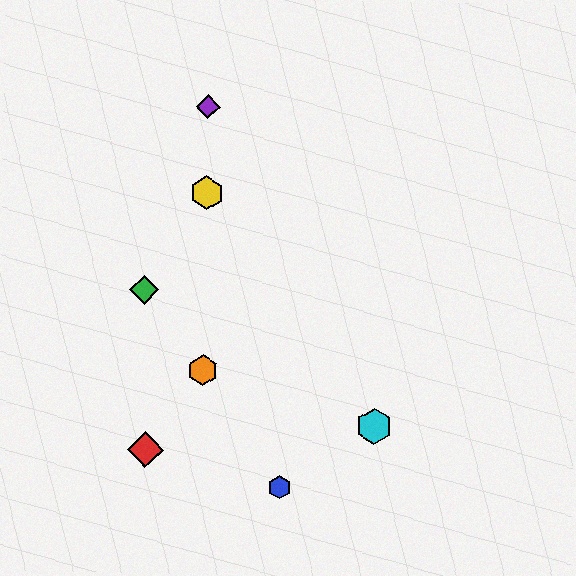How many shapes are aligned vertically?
3 shapes (the yellow hexagon, the purple diamond, the orange hexagon) are aligned vertically.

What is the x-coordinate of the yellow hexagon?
The yellow hexagon is at x≈206.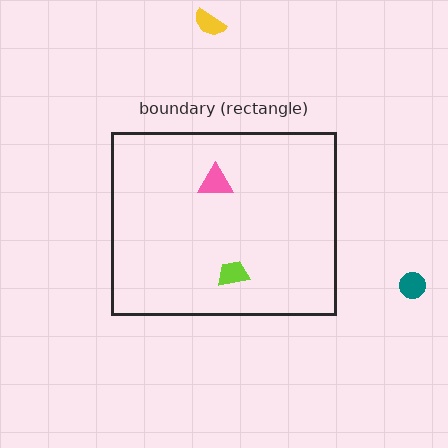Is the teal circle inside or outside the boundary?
Outside.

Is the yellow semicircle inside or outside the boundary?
Outside.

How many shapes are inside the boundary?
2 inside, 2 outside.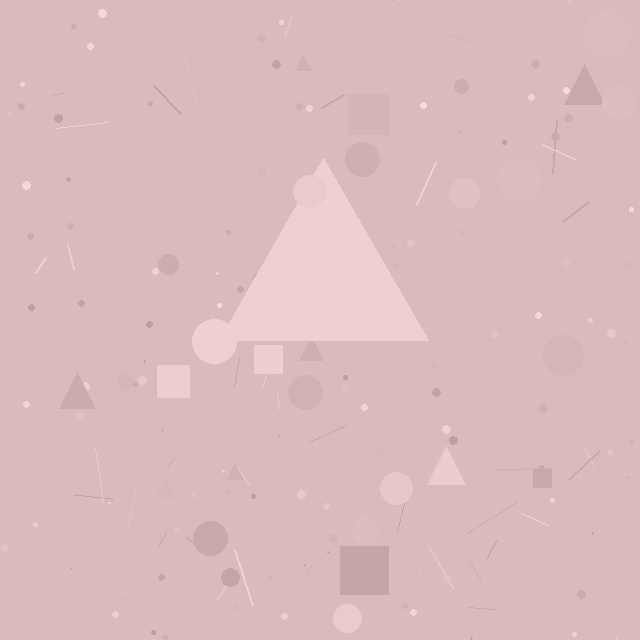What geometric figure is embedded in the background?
A triangle is embedded in the background.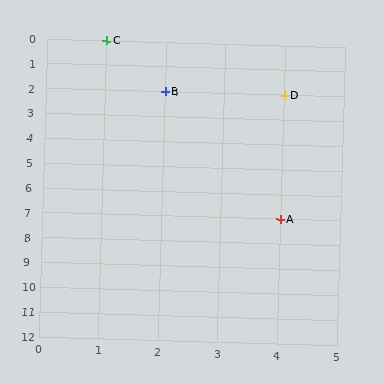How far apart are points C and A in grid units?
Points C and A are 3 columns and 7 rows apart (about 7.6 grid units diagonally).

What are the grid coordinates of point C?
Point C is at grid coordinates (1, 0).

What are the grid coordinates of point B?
Point B is at grid coordinates (2, 2).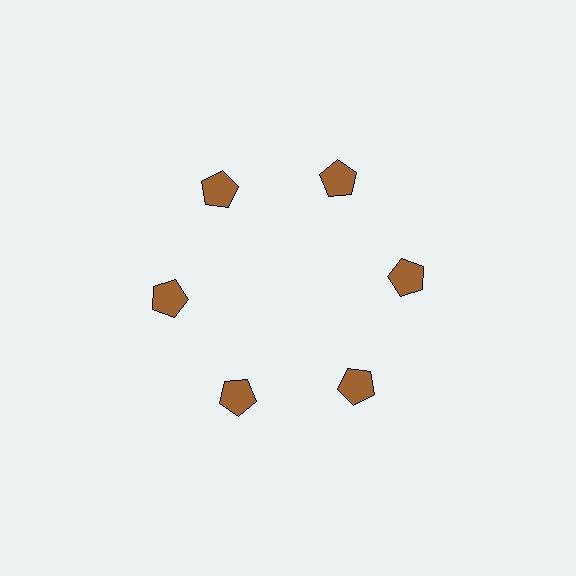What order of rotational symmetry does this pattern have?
This pattern has 6-fold rotational symmetry.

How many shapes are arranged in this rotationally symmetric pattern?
There are 6 shapes, arranged in 6 groups of 1.